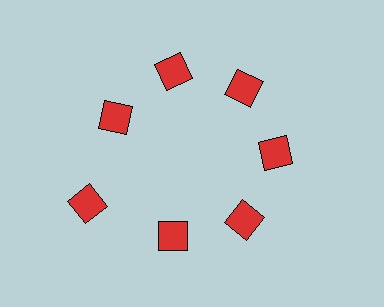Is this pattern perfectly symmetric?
No. The 7 red squares are arranged in a ring, but one element near the 8 o'clock position is pushed outward from the center, breaking the 7-fold rotational symmetry.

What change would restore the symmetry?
The symmetry would be restored by moving it inward, back onto the ring so that all 7 squares sit at equal angles and equal distance from the center.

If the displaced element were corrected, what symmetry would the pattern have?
It would have 7-fold rotational symmetry — the pattern would map onto itself every 51 degrees.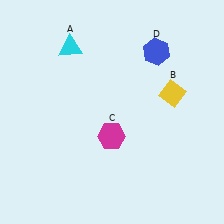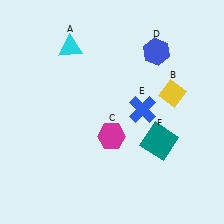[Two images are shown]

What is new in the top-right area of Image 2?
A blue cross (E) was added in the top-right area of Image 2.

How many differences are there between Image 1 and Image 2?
There are 2 differences between the two images.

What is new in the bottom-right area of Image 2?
A teal square (F) was added in the bottom-right area of Image 2.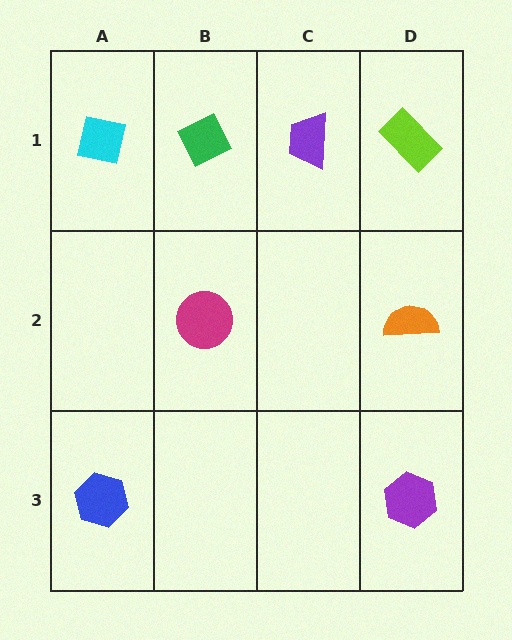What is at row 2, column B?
A magenta circle.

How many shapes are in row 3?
2 shapes.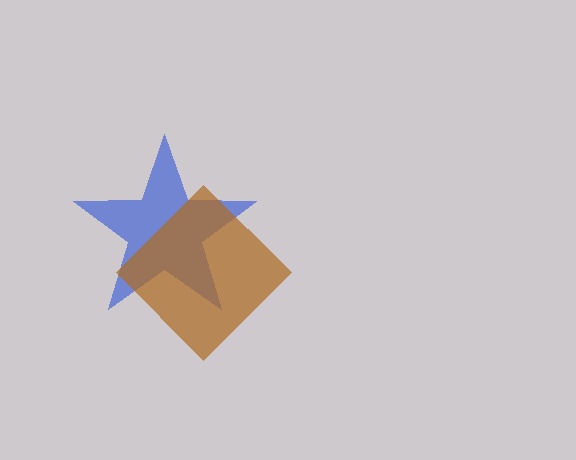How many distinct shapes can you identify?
There are 2 distinct shapes: a blue star, a brown diamond.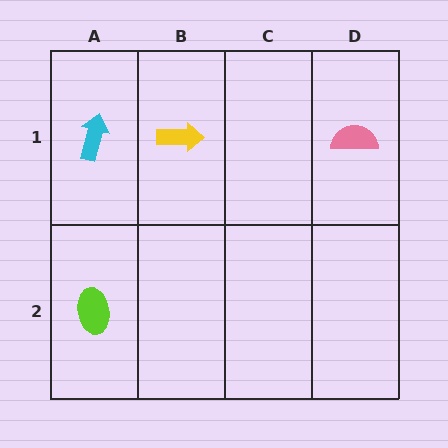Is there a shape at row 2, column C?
No, that cell is empty.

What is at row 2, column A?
A lime ellipse.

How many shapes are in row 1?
3 shapes.